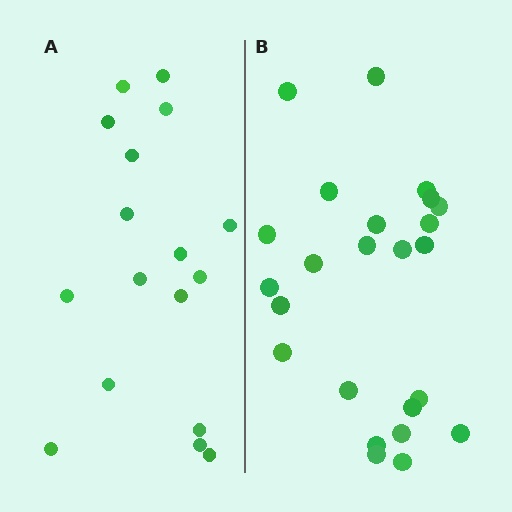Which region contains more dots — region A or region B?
Region B (the right region) has more dots.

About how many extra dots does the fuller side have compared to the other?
Region B has roughly 8 or so more dots than region A.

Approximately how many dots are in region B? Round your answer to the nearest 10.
About 20 dots. (The exact count is 24, which rounds to 20.)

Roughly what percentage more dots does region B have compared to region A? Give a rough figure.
About 40% more.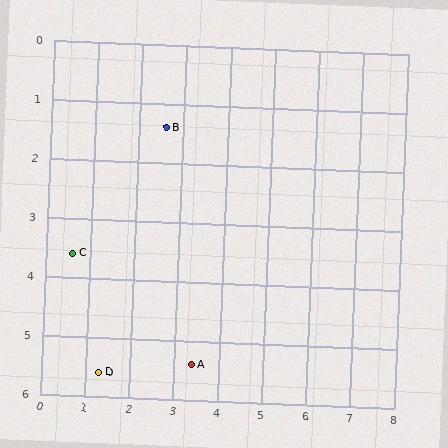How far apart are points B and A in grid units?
Points B and A are about 4.1 grid units apart.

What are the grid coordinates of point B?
Point B is at approximately (2.6, 1.4).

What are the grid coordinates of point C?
Point C is at approximately (0.6, 3.6).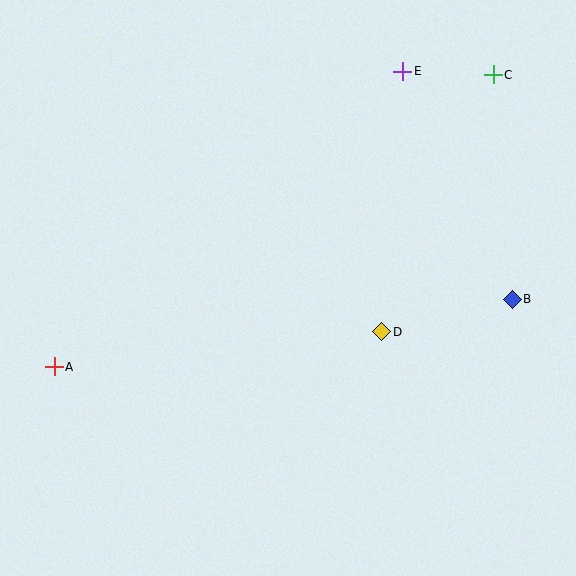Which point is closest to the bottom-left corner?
Point A is closest to the bottom-left corner.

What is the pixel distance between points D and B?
The distance between D and B is 135 pixels.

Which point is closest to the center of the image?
Point D at (382, 332) is closest to the center.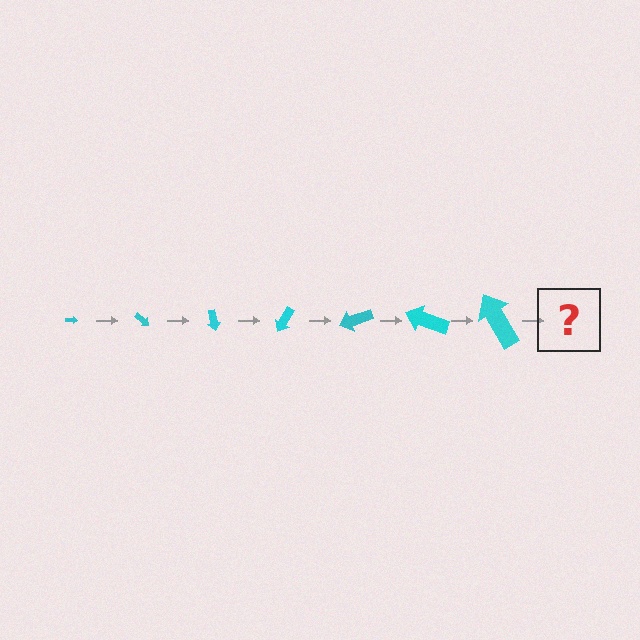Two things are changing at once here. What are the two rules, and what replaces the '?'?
The two rules are that the arrow grows larger each step and it rotates 40 degrees each step. The '?' should be an arrow, larger than the previous one and rotated 280 degrees from the start.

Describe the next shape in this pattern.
It should be an arrow, larger than the previous one and rotated 280 degrees from the start.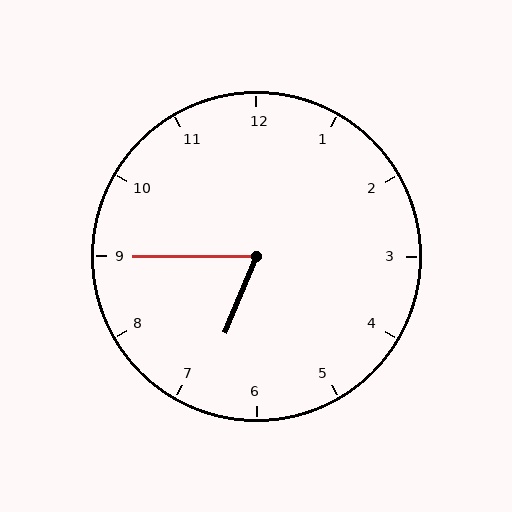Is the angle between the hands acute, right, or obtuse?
It is acute.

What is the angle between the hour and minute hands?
Approximately 68 degrees.